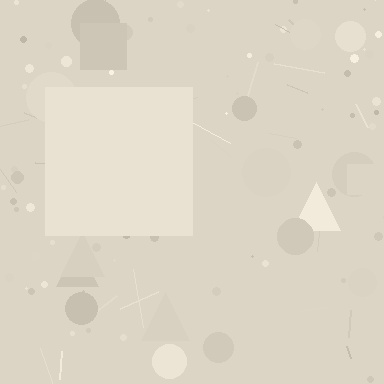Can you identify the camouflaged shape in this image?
The camouflaged shape is a square.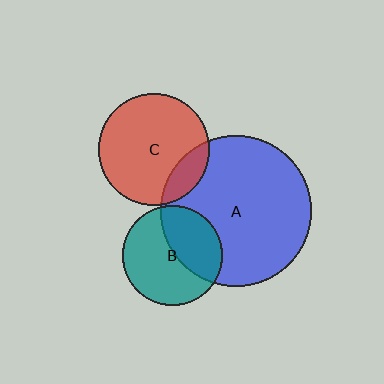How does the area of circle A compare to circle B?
Approximately 2.3 times.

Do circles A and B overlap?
Yes.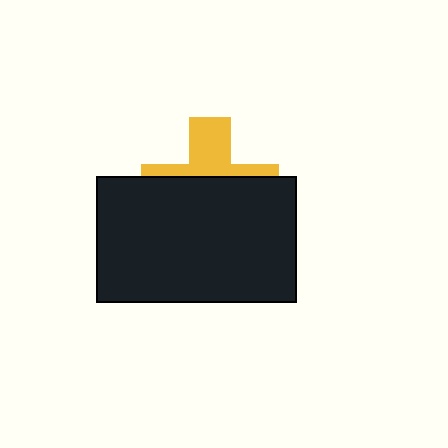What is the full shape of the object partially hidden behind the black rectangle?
The partially hidden object is a yellow cross.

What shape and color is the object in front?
The object in front is a black rectangle.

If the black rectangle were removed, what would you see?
You would see the complete yellow cross.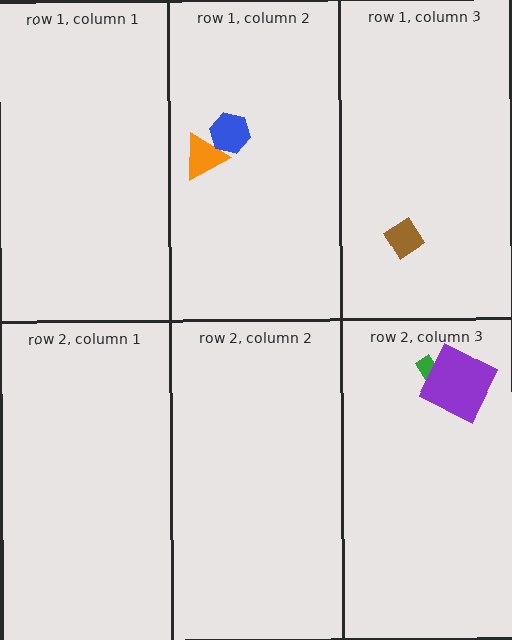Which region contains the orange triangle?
The row 1, column 2 region.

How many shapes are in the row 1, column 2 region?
2.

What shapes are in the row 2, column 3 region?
The green arrow, the purple square.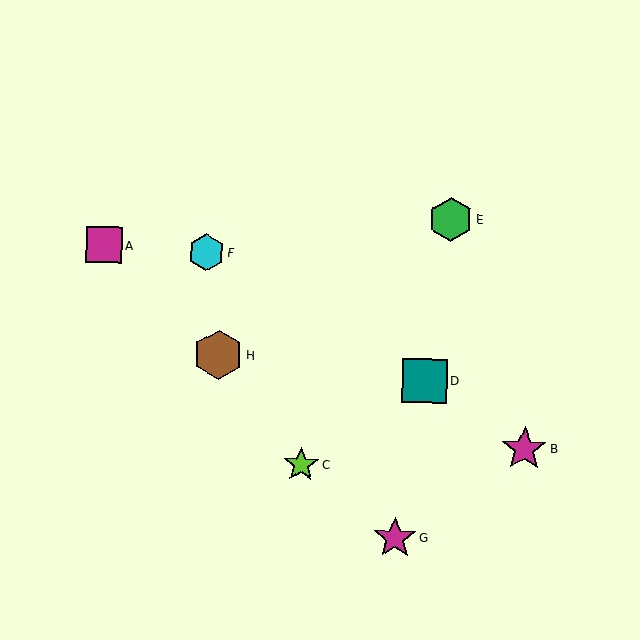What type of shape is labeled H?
Shape H is a brown hexagon.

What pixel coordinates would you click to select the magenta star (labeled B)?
Click at (524, 449) to select the magenta star B.